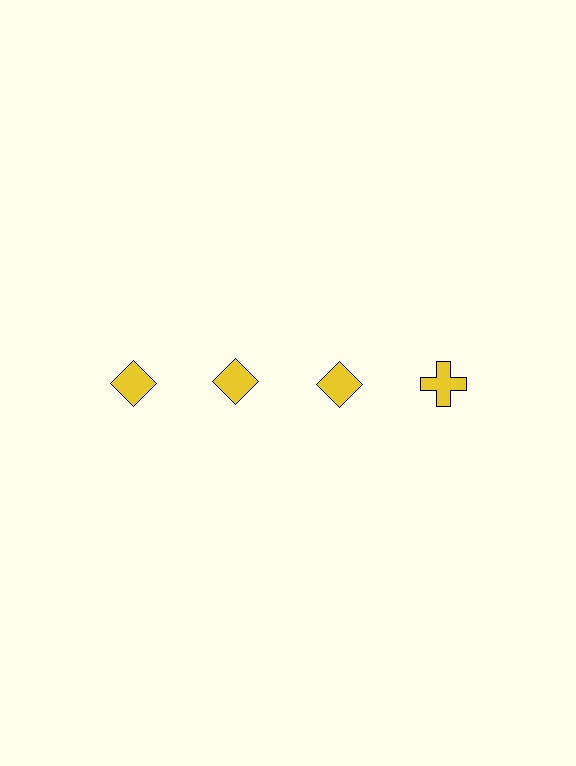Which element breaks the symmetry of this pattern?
The yellow cross in the top row, second from right column breaks the symmetry. All other shapes are yellow diamonds.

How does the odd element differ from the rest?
It has a different shape: cross instead of diamond.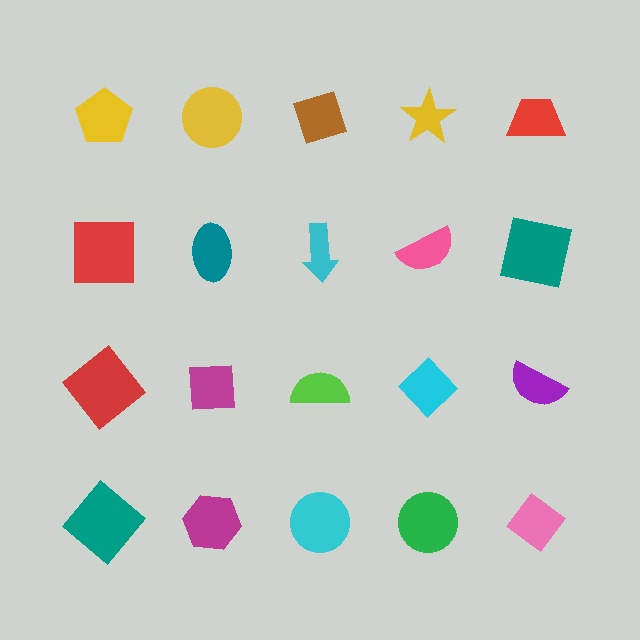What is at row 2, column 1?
A red square.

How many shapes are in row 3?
5 shapes.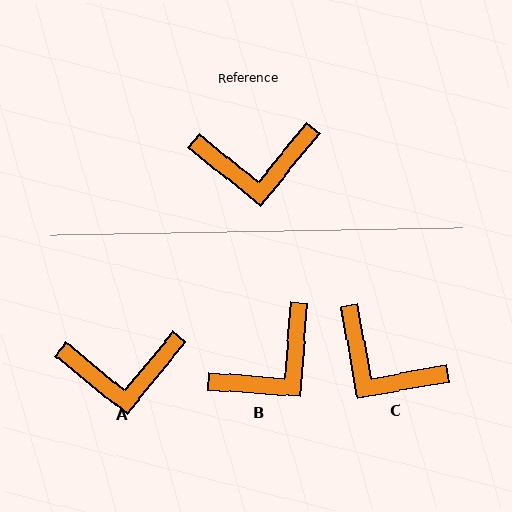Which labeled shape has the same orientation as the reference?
A.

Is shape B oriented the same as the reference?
No, it is off by about 35 degrees.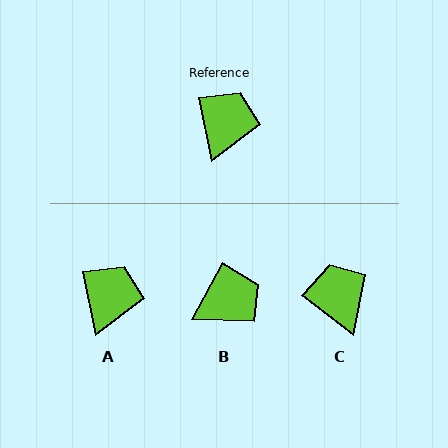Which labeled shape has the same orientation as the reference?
A.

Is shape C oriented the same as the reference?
No, it is off by about 42 degrees.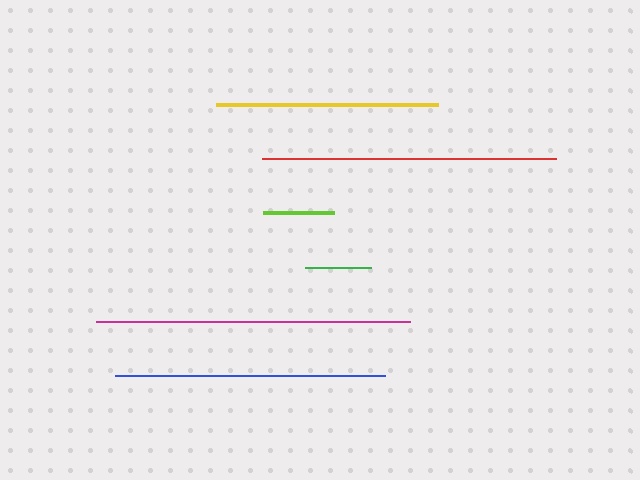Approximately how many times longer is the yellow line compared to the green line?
The yellow line is approximately 3.4 times the length of the green line.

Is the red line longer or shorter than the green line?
The red line is longer than the green line.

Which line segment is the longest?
The magenta line is the longest at approximately 315 pixels.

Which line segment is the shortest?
The green line is the shortest at approximately 66 pixels.